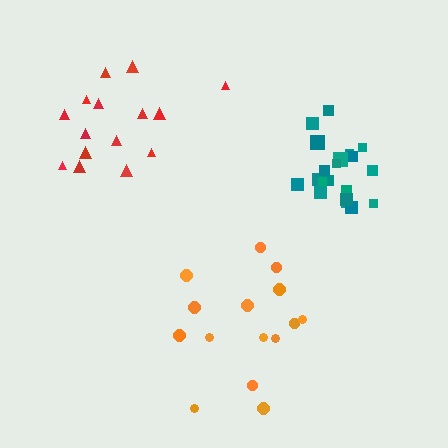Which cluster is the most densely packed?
Teal.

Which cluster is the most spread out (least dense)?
Orange.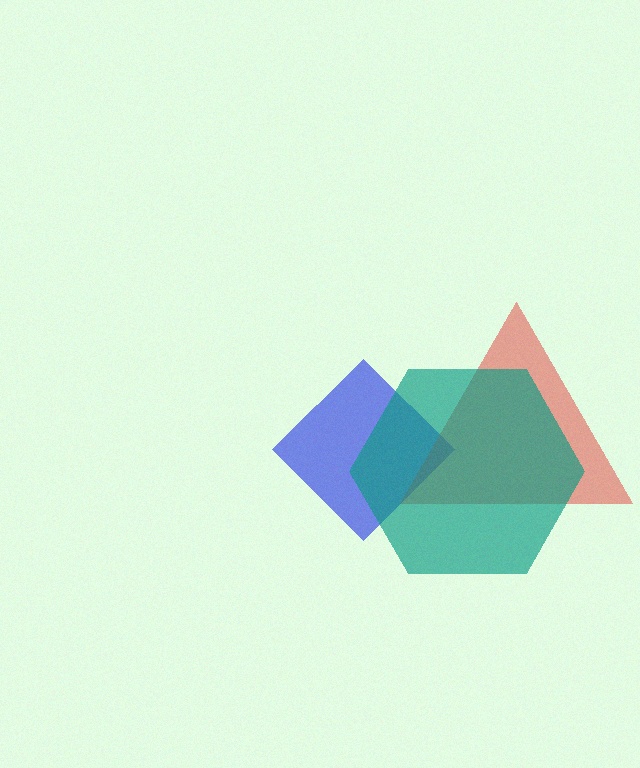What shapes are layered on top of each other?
The layered shapes are: a blue diamond, a red triangle, a teal hexagon.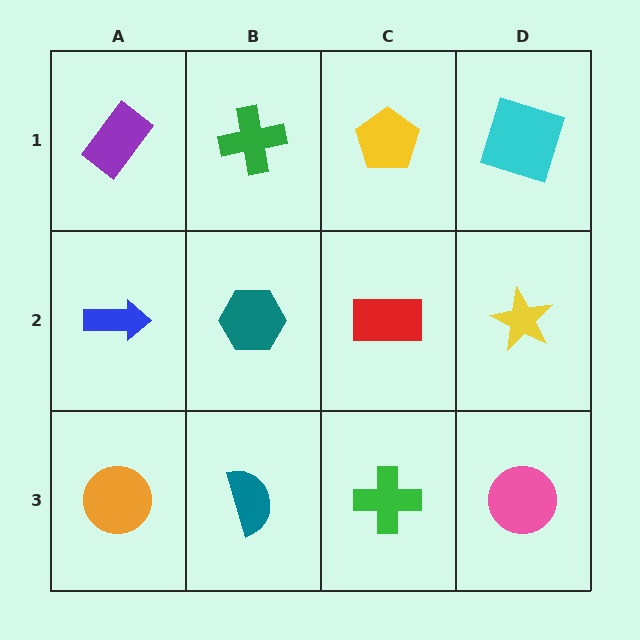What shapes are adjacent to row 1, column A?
A blue arrow (row 2, column A), a green cross (row 1, column B).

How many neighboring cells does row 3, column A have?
2.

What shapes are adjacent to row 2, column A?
A purple rectangle (row 1, column A), an orange circle (row 3, column A), a teal hexagon (row 2, column B).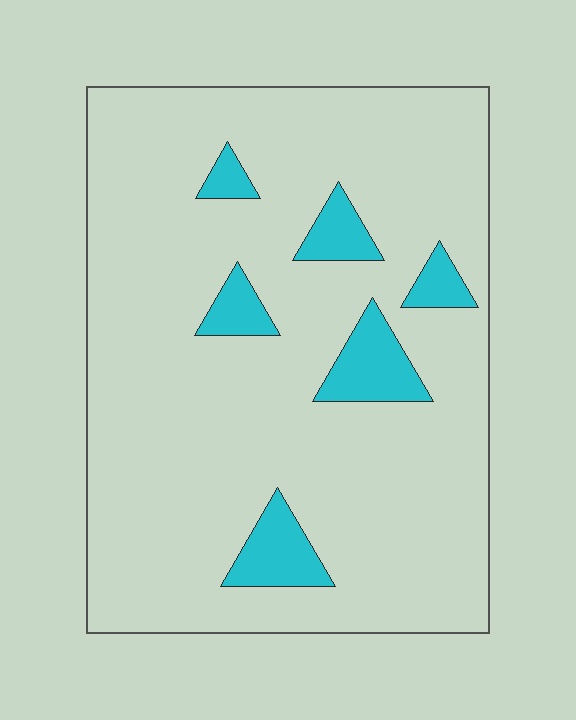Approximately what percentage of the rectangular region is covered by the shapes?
Approximately 10%.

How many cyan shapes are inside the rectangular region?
6.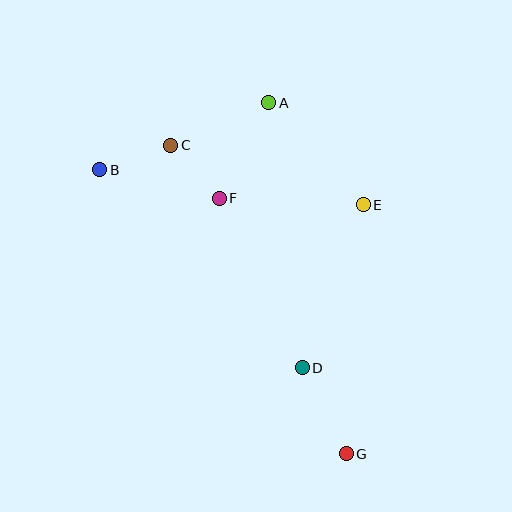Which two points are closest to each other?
Points C and F are closest to each other.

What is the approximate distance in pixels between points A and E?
The distance between A and E is approximately 139 pixels.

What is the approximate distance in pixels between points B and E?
The distance between B and E is approximately 266 pixels.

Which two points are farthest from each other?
Points B and G are farthest from each other.